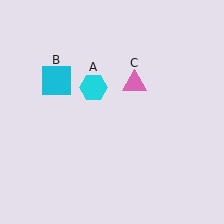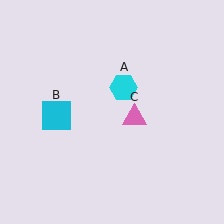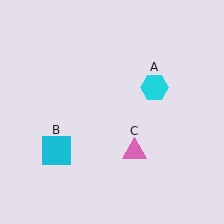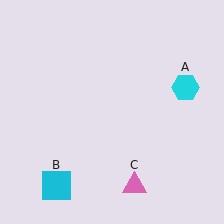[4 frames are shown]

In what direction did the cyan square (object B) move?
The cyan square (object B) moved down.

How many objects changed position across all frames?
3 objects changed position: cyan hexagon (object A), cyan square (object B), pink triangle (object C).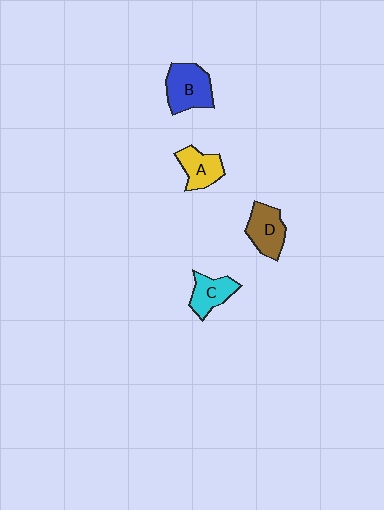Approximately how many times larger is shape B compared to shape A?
Approximately 1.4 times.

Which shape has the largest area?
Shape B (blue).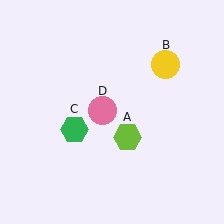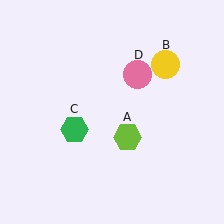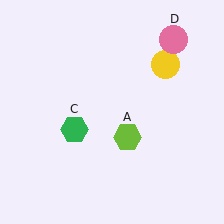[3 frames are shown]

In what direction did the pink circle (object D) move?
The pink circle (object D) moved up and to the right.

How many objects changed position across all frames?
1 object changed position: pink circle (object D).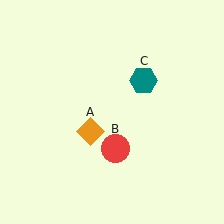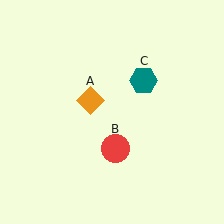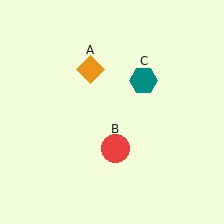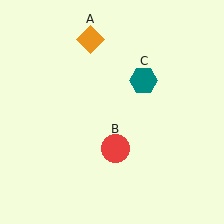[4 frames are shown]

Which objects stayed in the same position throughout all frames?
Red circle (object B) and teal hexagon (object C) remained stationary.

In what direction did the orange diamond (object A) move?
The orange diamond (object A) moved up.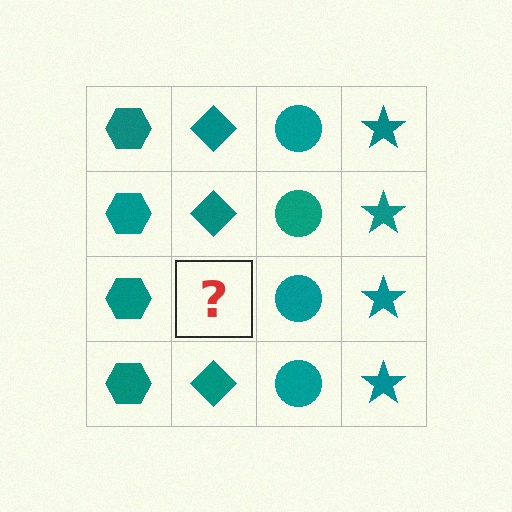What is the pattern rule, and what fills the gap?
The rule is that each column has a consistent shape. The gap should be filled with a teal diamond.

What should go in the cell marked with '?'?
The missing cell should contain a teal diamond.